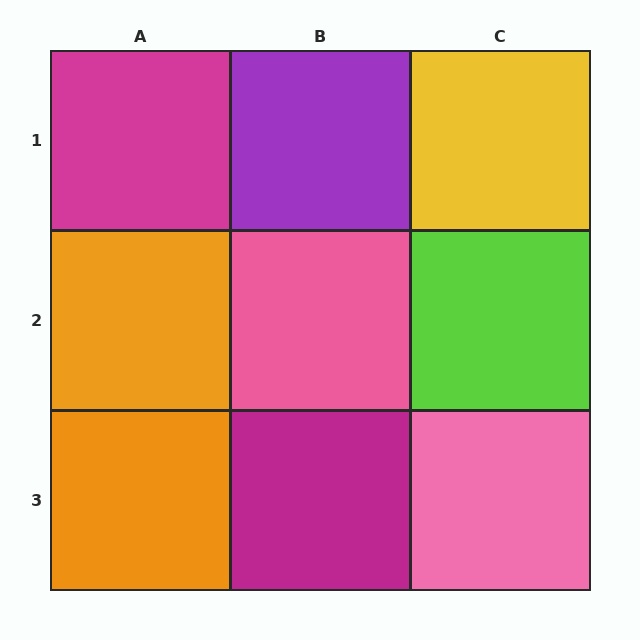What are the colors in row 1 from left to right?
Magenta, purple, yellow.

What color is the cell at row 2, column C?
Lime.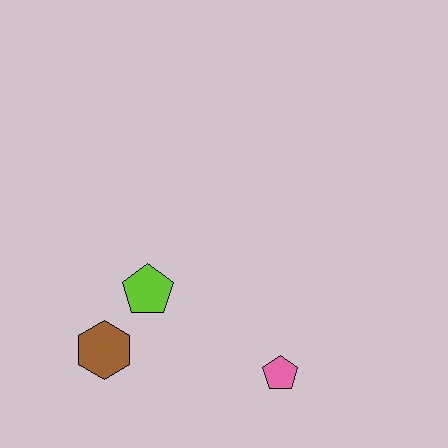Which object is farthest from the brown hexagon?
The pink pentagon is farthest from the brown hexagon.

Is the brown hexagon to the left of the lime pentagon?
Yes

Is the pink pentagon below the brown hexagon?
Yes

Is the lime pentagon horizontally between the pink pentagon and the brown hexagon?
Yes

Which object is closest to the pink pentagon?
The lime pentagon is closest to the pink pentagon.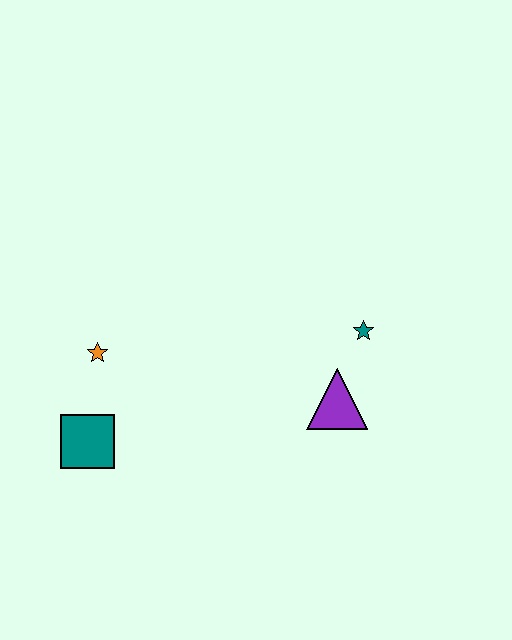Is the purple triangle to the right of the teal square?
Yes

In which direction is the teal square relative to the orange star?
The teal square is below the orange star.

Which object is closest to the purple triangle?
The teal star is closest to the purple triangle.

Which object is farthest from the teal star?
The teal square is farthest from the teal star.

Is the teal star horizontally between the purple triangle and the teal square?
No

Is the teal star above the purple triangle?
Yes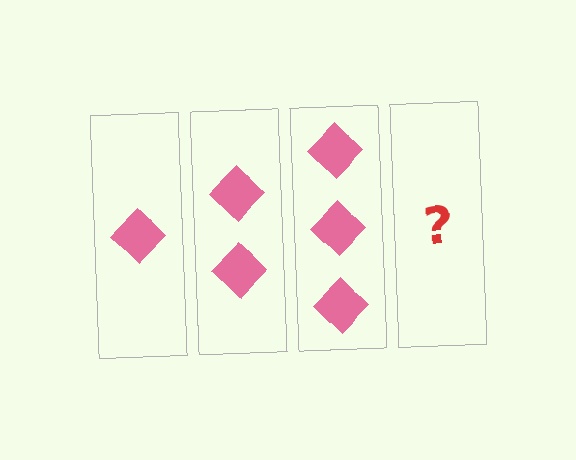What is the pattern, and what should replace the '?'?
The pattern is that each step adds one more diamond. The '?' should be 4 diamonds.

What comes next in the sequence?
The next element should be 4 diamonds.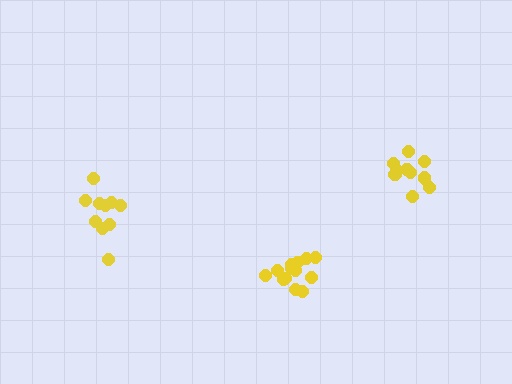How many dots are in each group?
Group 1: 13 dots, Group 2: 12 dots, Group 3: 10 dots (35 total).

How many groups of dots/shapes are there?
There are 3 groups.